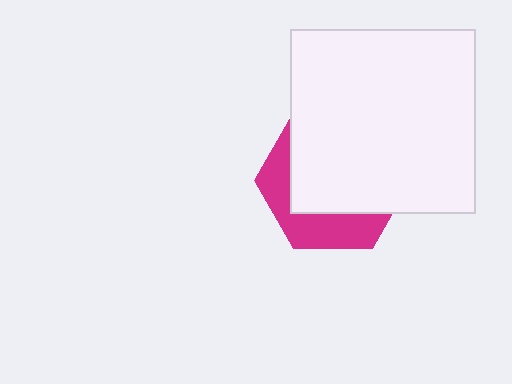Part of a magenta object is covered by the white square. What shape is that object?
It is a hexagon.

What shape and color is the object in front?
The object in front is a white square.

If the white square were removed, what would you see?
You would see the complete magenta hexagon.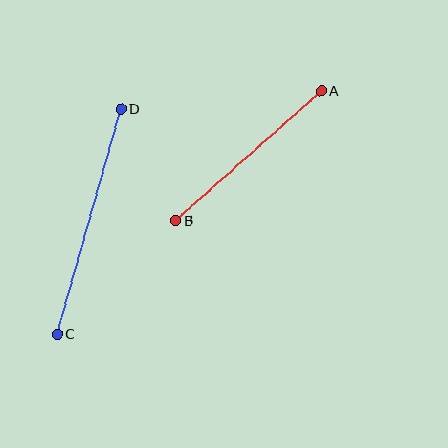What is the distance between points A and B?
The distance is approximately 195 pixels.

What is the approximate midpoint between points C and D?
The midpoint is at approximately (89, 222) pixels.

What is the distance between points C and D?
The distance is approximately 234 pixels.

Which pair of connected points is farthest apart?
Points C and D are farthest apart.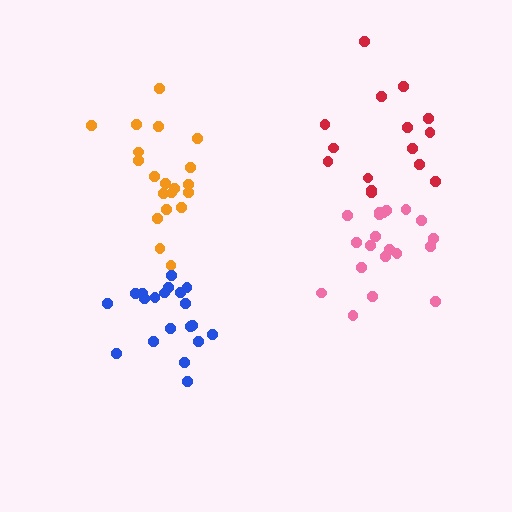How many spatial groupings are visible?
There are 4 spatial groupings.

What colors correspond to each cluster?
The clusters are colored: orange, red, blue, pink.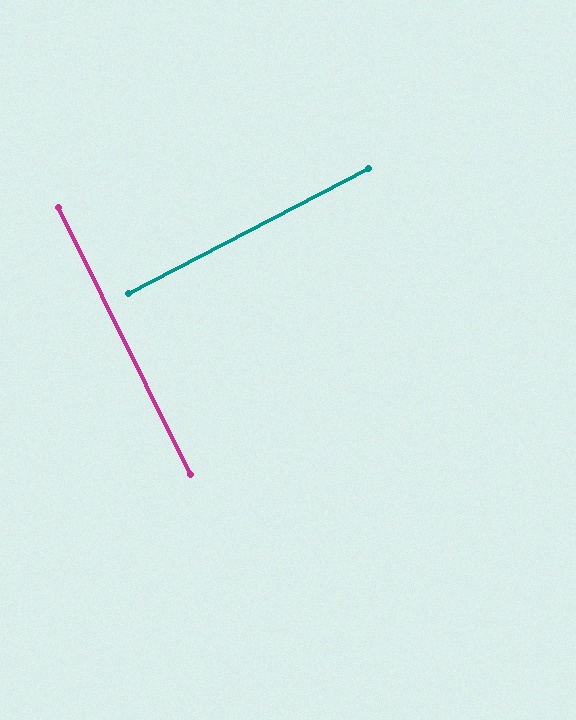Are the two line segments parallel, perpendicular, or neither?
Perpendicular — they meet at approximately 89°.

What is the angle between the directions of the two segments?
Approximately 89 degrees.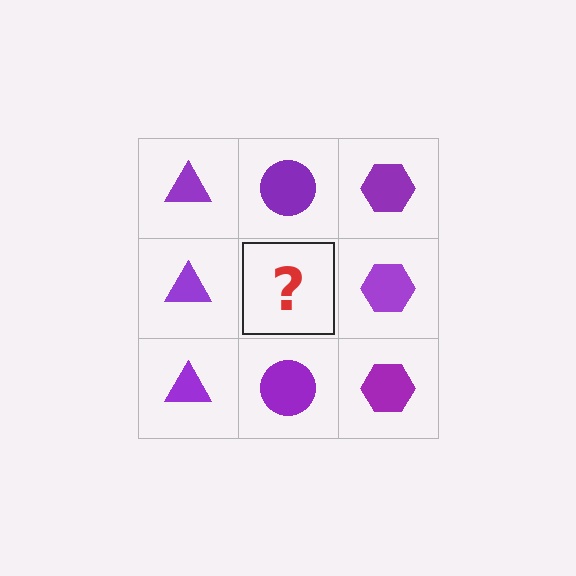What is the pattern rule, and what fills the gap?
The rule is that each column has a consistent shape. The gap should be filled with a purple circle.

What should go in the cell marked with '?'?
The missing cell should contain a purple circle.